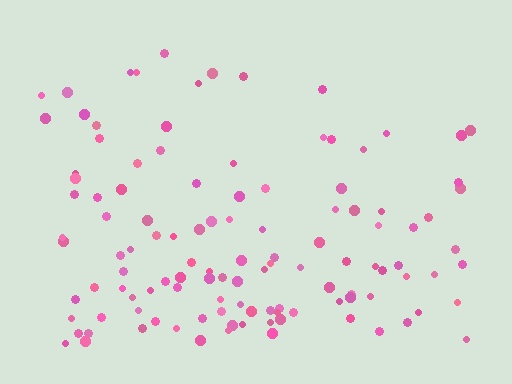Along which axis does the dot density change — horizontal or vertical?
Vertical.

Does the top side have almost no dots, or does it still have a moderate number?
Still a moderate number, just noticeably fewer than the bottom.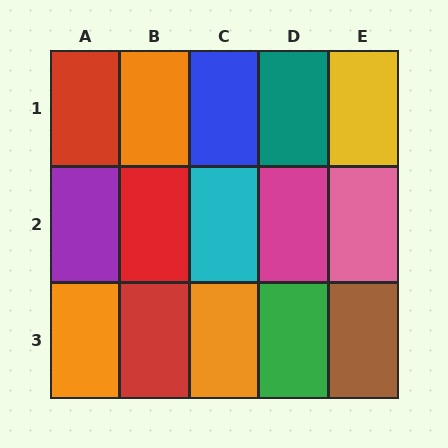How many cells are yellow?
1 cell is yellow.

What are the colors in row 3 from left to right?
Orange, red, orange, green, brown.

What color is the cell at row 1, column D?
Teal.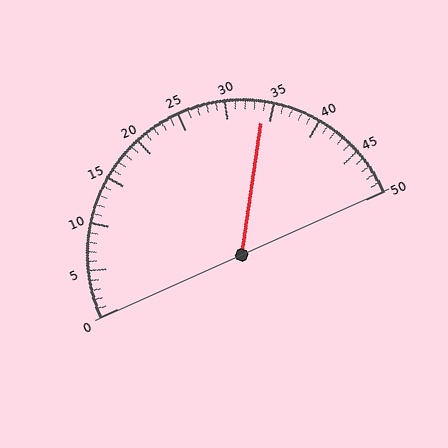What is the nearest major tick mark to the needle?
The nearest major tick mark is 35.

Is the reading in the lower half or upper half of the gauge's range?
The reading is in the upper half of the range (0 to 50).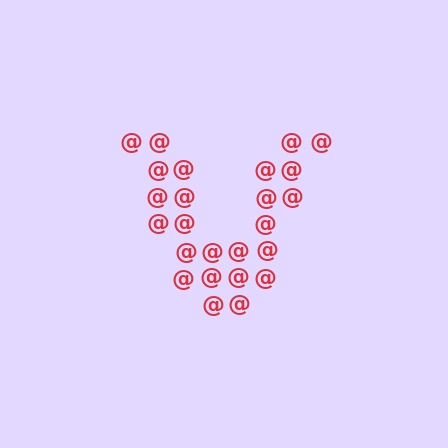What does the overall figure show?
The overall figure shows the letter V.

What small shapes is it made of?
It is made of small at signs.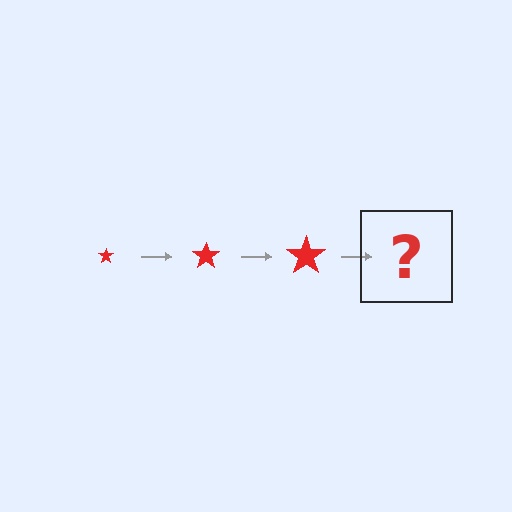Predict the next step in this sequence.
The next step is a red star, larger than the previous one.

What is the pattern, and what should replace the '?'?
The pattern is that the star gets progressively larger each step. The '?' should be a red star, larger than the previous one.